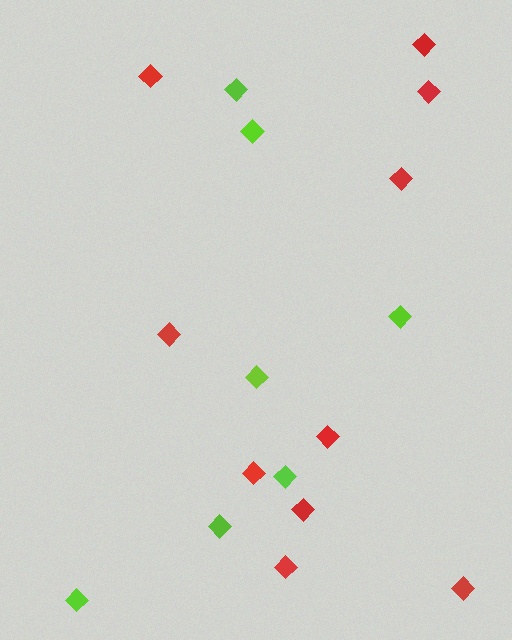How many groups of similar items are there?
There are 2 groups: one group of lime diamonds (7) and one group of red diamonds (10).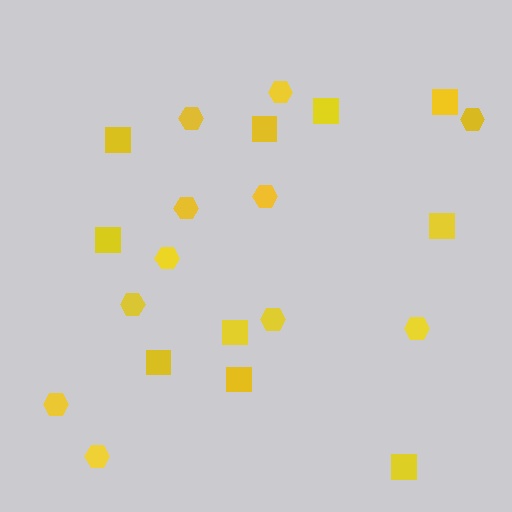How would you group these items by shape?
There are 2 groups: one group of hexagons (11) and one group of squares (10).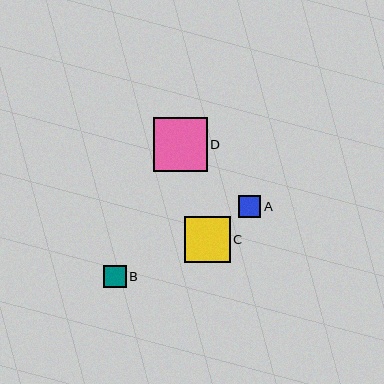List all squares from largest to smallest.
From largest to smallest: D, C, B, A.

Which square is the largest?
Square D is the largest with a size of approximately 54 pixels.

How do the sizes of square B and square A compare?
Square B and square A are approximately the same size.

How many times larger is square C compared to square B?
Square C is approximately 2.0 times the size of square B.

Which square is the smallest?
Square A is the smallest with a size of approximately 22 pixels.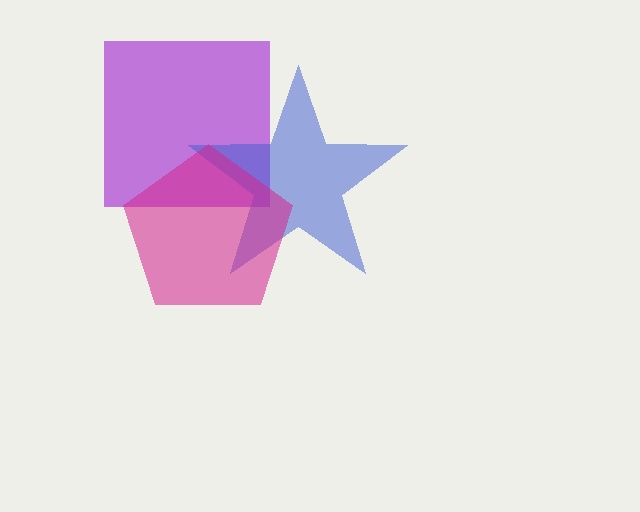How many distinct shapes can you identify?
There are 3 distinct shapes: a purple square, a blue star, a magenta pentagon.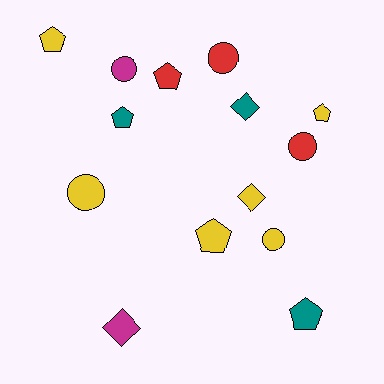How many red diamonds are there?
There are no red diamonds.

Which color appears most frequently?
Yellow, with 6 objects.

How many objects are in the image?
There are 14 objects.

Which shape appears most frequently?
Pentagon, with 6 objects.